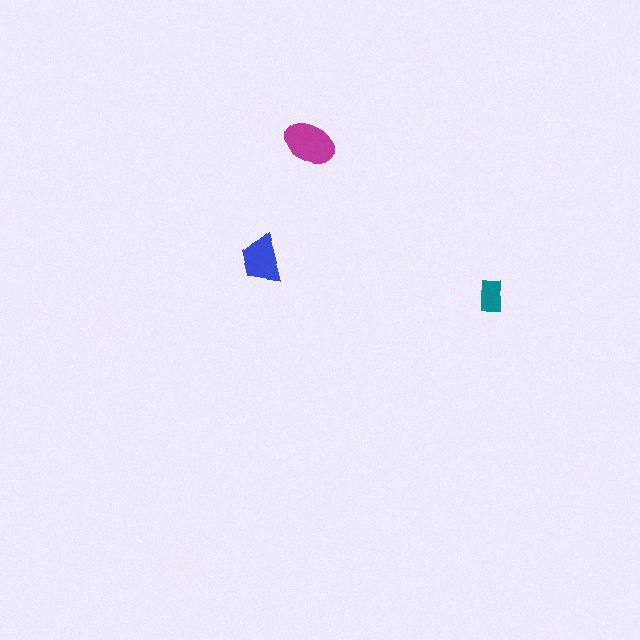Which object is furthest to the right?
The teal rectangle is rightmost.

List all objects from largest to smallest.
The magenta ellipse, the blue trapezoid, the teal rectangle.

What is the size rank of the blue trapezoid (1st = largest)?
2nd.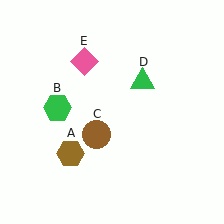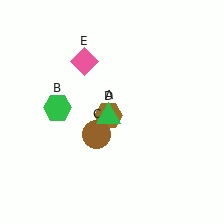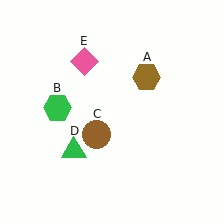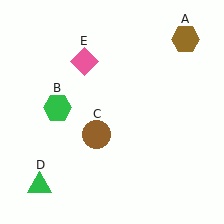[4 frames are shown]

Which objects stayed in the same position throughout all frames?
Green hexagon (object B) and brown circle (object C) and pink diamond (object E) remained stationary.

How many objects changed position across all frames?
2 objects changed position: brown hexagon (object A), green triangle (object D).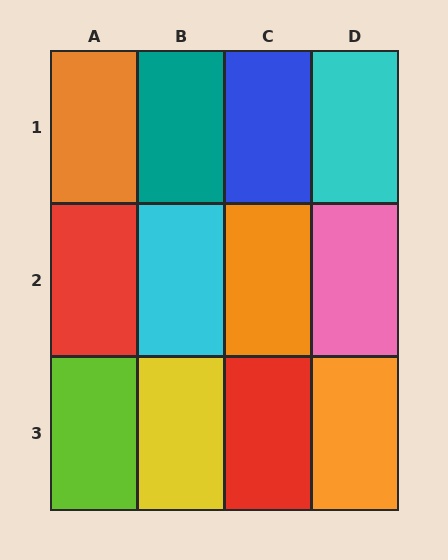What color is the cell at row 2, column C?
Orange.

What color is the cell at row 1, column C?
Blue.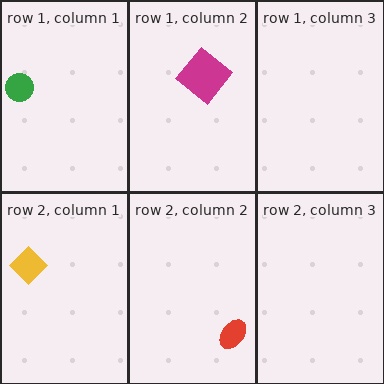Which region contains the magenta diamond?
The row 1, column 2 region.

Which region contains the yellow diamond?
The row 2, column 1 region.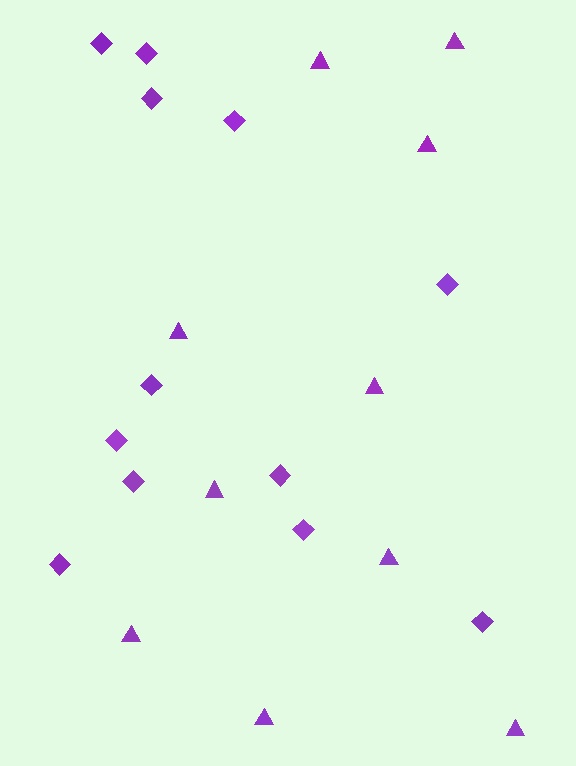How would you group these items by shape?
There are 2 groups: one group of diamonds (12) and one group of triangles (10).